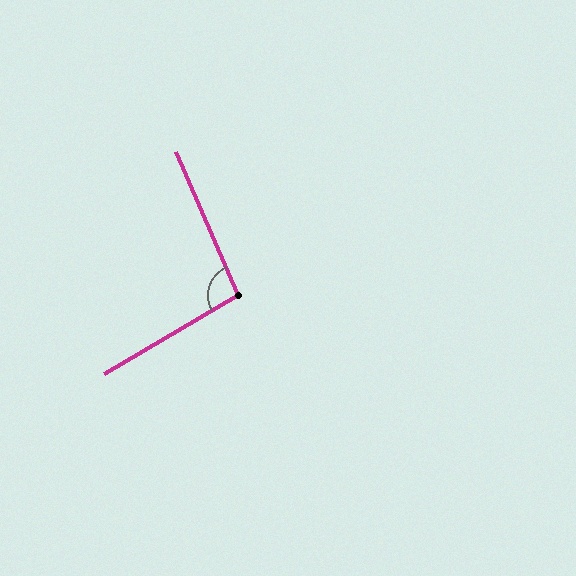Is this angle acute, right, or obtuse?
It is obtuse.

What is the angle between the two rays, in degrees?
Approximately 97 degrees.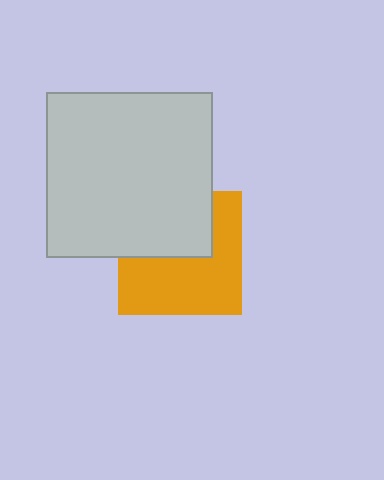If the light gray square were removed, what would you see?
You would see the complete orange square.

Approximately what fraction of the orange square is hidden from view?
Roughly 41% of the orange square is hidden behind the light gray square.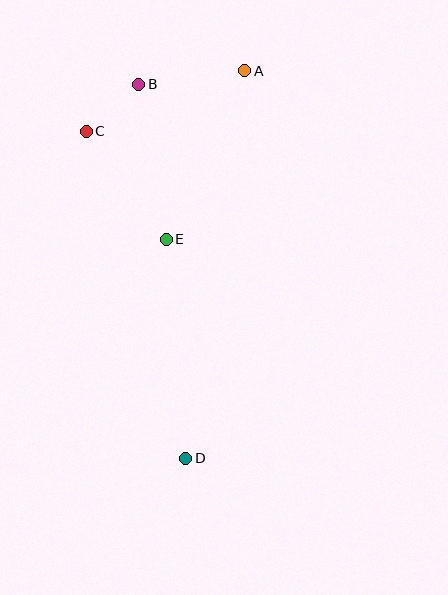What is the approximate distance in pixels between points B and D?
The distance between B and D is approximately 377 pixels.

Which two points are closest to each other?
Points B and C are closest to each other.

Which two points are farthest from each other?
Points A and D are farthest from each other.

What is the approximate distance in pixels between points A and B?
The distance between A and B is approximately 107 pixels.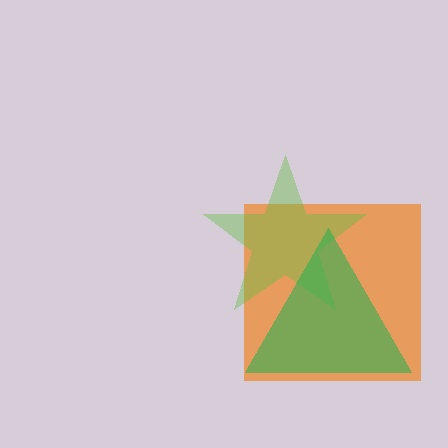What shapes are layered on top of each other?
The layered shapes are: an orange square, a lime star, a green triangle.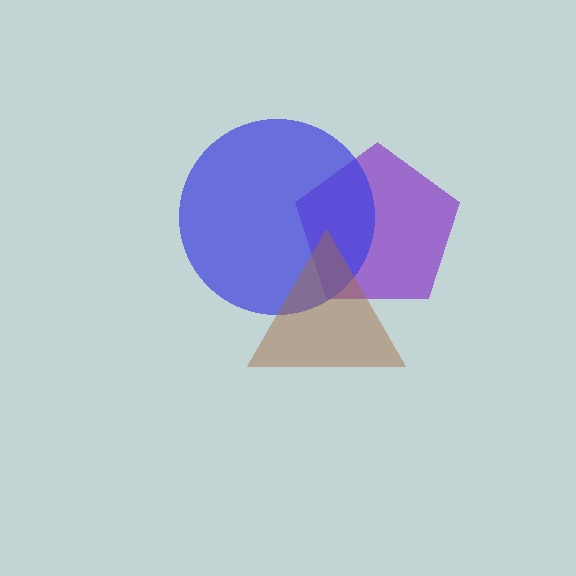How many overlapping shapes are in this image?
There are 3 overlapping shapes in the image.